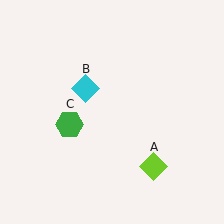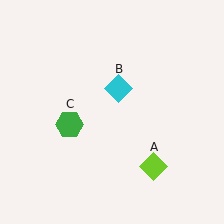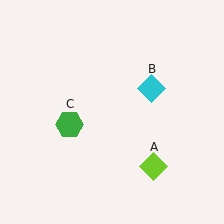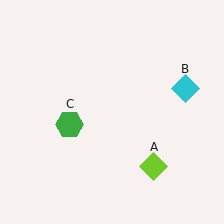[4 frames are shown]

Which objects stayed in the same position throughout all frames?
Lime diamond (object A) and green hexagon (object C) remained stationary.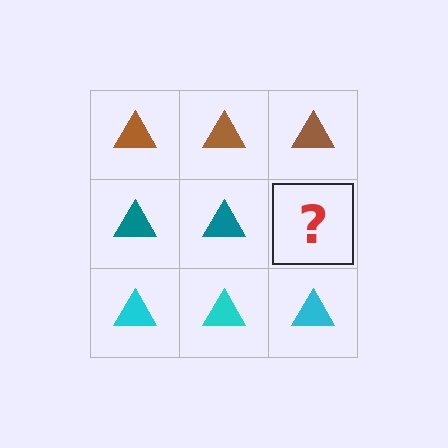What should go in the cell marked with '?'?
The missing cell should contain a teal triangle.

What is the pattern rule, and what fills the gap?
The rule is that each row has a consistent color. The gap should be filled with a teal triangle.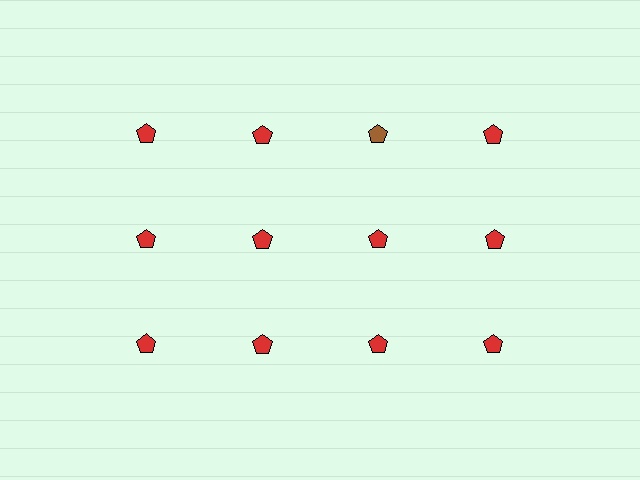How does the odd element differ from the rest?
It has a different color: brown instead of red.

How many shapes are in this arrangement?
There are 12 shapes arranged in a grid pattern.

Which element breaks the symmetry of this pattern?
The brown pentagon in the top row, center column breaks the symmetry. All other shapes are red pentagons.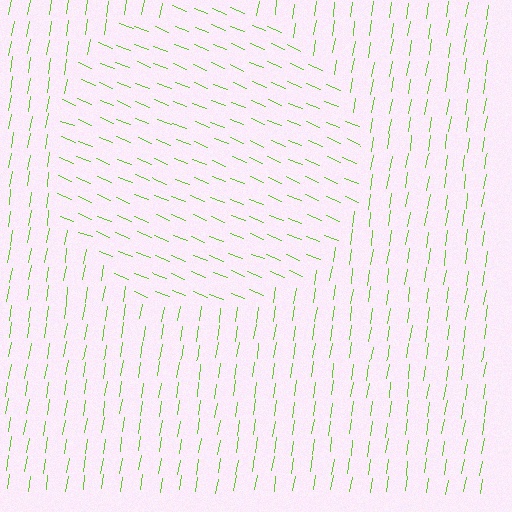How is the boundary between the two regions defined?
The boundary is defined purely by a change in line orientation (approximately 77 degrees difference). All lines are the same color and thickness.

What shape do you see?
I see a circle.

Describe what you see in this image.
The image is filled with small lime line segments. A circle region in the image has lines oriented differently from the surrounding lines, creating a visible texture boundary.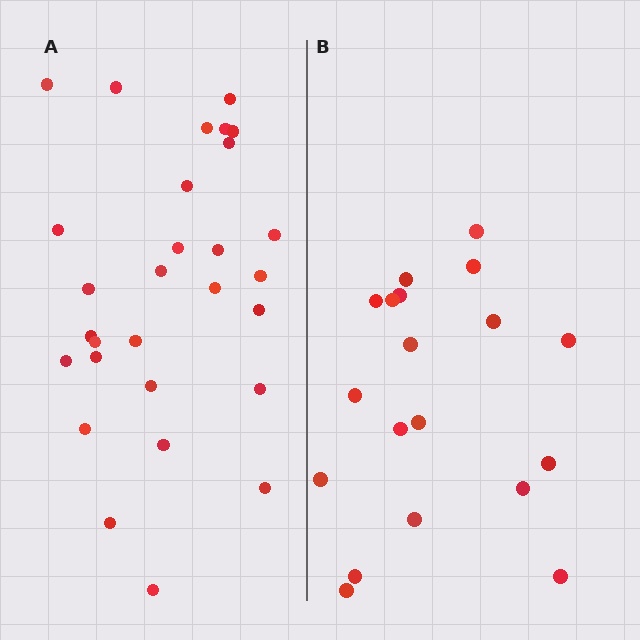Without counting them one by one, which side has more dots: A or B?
Region A (the left region) has more dots.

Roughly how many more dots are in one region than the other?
Region A has roughly 10 or so more dots than region B.